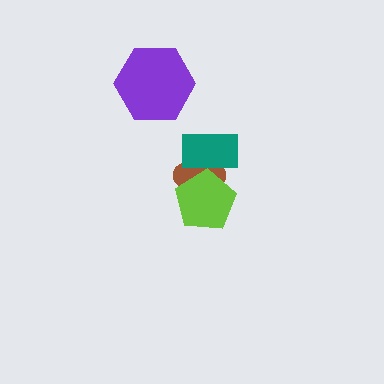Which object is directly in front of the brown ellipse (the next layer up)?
The teal rectangle is directly in front of the brown ellipse.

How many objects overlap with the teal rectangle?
2 objects overlap with the teal rectangle.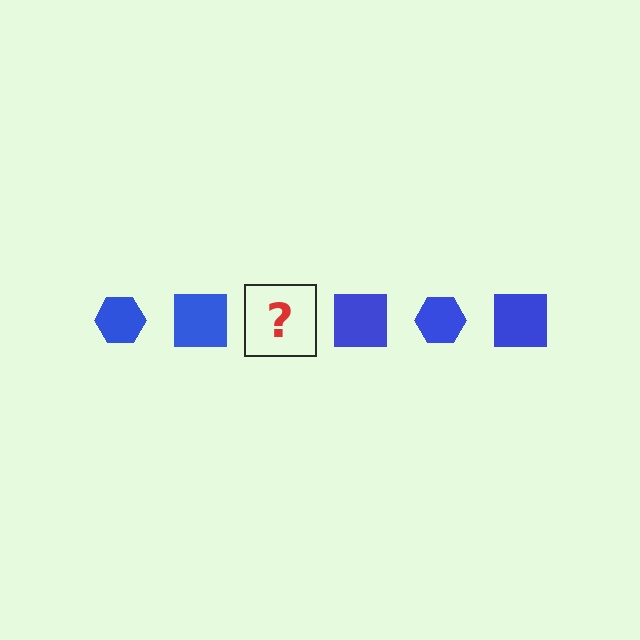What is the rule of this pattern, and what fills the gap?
The rule is that the pattern cycles through hexagon, square shapes in blue. The gap should be filled with a blue hexagon.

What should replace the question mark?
The question mark should be replaced with a blue hexagon.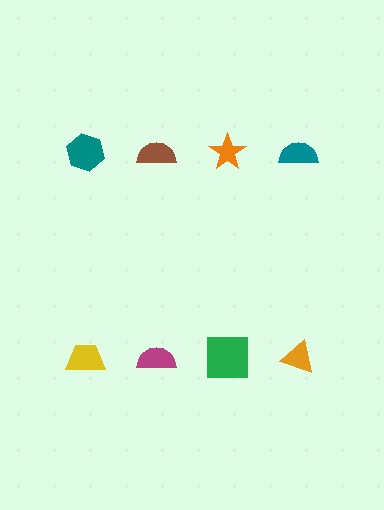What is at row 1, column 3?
An orange star.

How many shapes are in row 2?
4 shapes.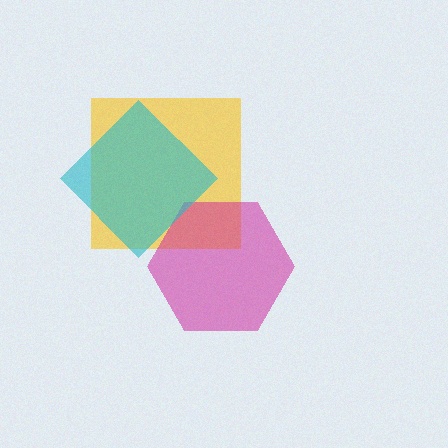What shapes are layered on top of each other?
The layered shapes are: a yellow square, a magenta hexagon, a cyan diamond.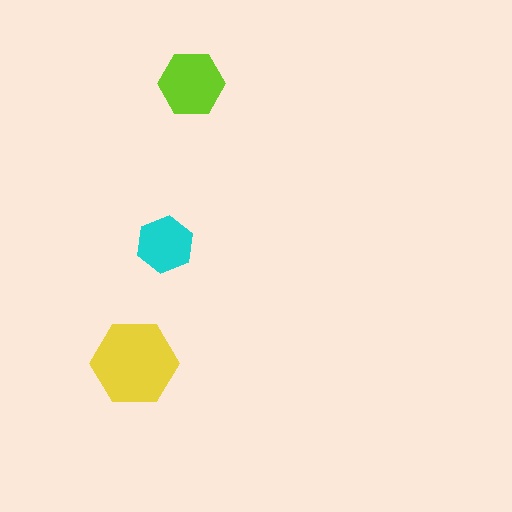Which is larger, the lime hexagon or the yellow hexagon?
The yellow one.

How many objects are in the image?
There are 3 objects in the image.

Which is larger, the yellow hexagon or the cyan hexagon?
The yellow one.